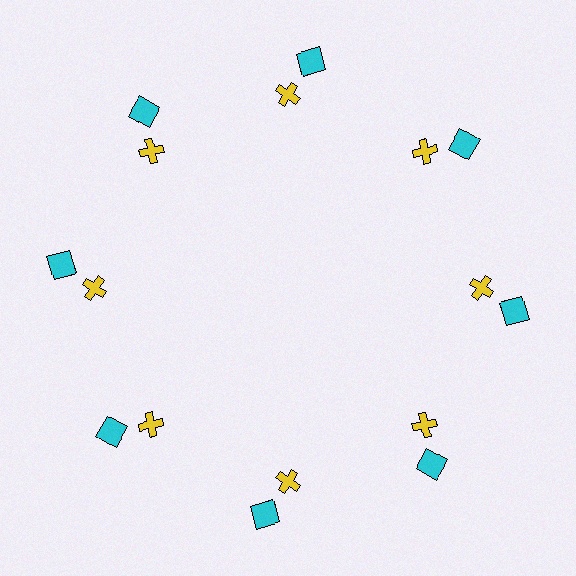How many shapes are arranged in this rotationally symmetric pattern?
There are 16 shapes, arranged in 8 groups of 2.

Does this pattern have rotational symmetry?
Yes, this pattern has 8-fold rotational symmetry. It looks the same after rotating 45 degrees around the center.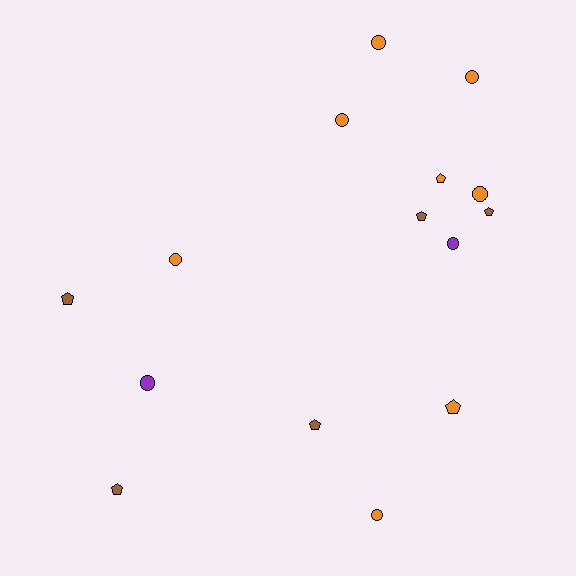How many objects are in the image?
There are 15 objects.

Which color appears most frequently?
Orange, with 8 objects.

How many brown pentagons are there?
There are 5 brown pentagons.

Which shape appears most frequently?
Circle, with 8 objects.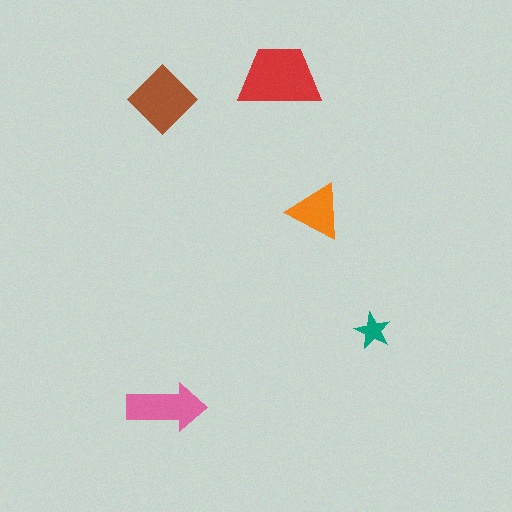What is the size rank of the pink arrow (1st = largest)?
3rd.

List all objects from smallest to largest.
The teal star, the orange triangle, the pink arrow, the brown diamond, the red trapezoid.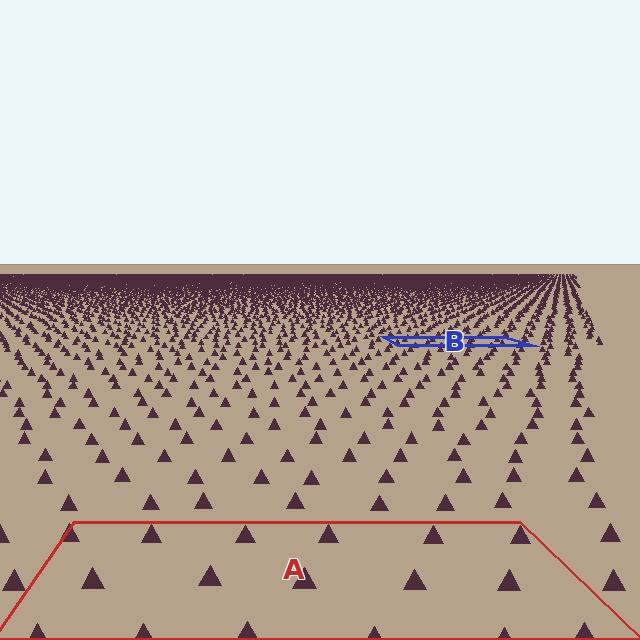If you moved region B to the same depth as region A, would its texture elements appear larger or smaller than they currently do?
They would appear larger. At a closer depth, the same texture elements are projected at a bigger on-screen size.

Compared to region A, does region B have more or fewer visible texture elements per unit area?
Region B has more texture elements per unit area — they are packed more densely because it is farther away.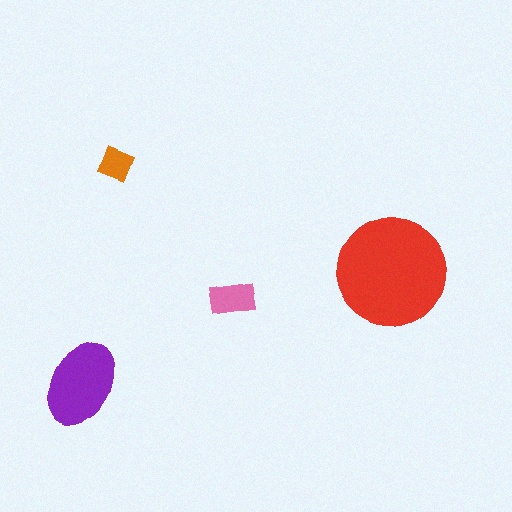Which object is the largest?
The red circle.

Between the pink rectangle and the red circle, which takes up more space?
The red circle.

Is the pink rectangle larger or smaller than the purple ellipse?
Smaller.